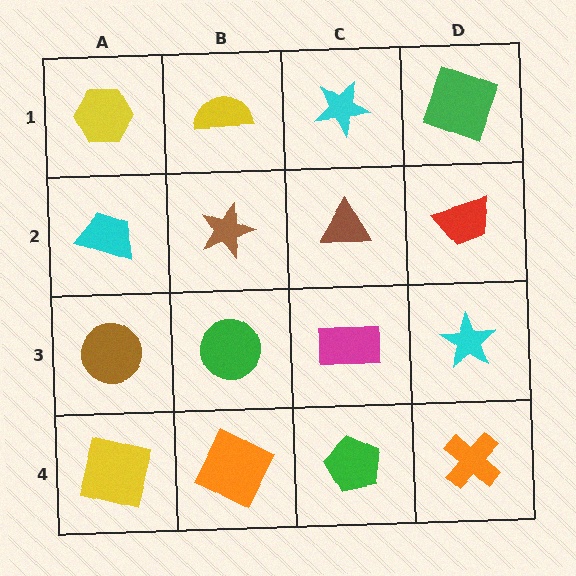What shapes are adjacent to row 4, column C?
A magenta rectangle (row 3, column C), an orange square (row 4, column B), an orange cross (row 4, column D).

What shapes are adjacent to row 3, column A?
A cyan trapezoid (row 2, column A), a yellow square (row 4, column A), a green circle (row 3, column B).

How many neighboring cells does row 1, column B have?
3.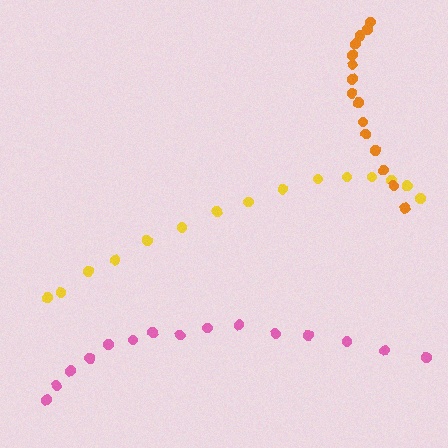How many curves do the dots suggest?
There are 3 distinct paths.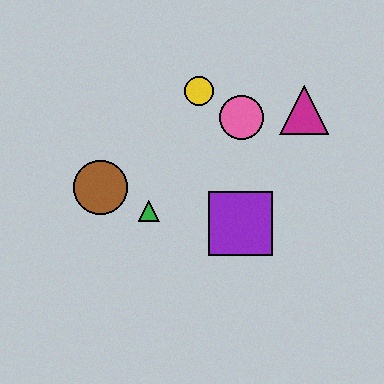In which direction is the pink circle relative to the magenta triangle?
The pink circle is to the left of the magenta triangle.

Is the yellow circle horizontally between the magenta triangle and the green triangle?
Yes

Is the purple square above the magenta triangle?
No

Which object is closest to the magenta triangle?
The pink circle is closest to the magenta triangle.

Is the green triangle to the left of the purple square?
Yes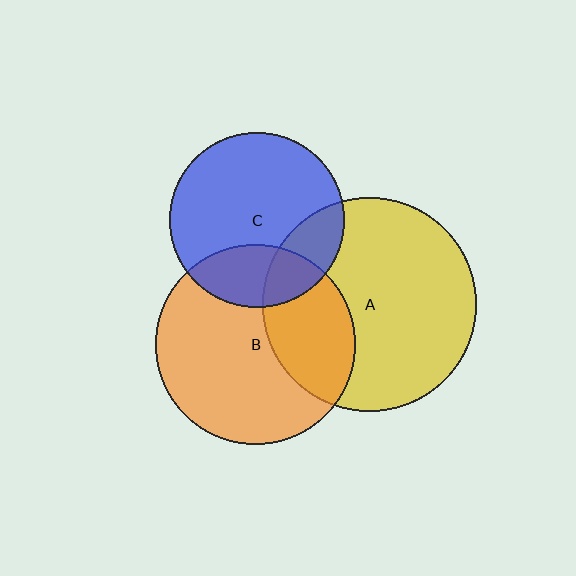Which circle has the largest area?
Circle A (yellow).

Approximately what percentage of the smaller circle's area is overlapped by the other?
Approximately 20%.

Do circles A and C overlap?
Yes.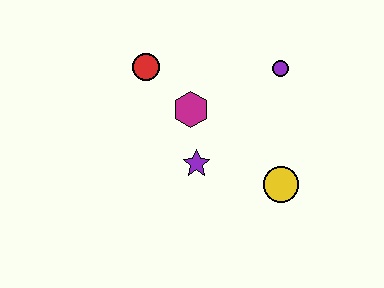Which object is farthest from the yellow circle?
The red circle is farthest from the yellow circle.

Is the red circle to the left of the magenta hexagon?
Yes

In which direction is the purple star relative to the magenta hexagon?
The purple star is below the magenta hexagon.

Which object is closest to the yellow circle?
The purple star is closest to the yellow circle.